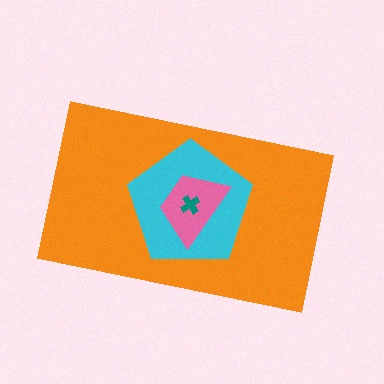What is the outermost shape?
The orange rectangle.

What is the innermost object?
The teal cross.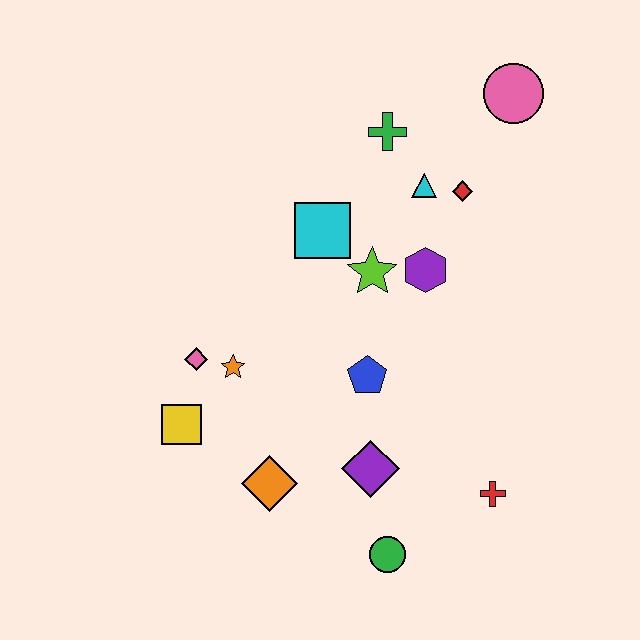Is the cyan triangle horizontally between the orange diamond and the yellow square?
No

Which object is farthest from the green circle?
The pink circle is farthest from the green circle.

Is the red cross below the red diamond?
Yes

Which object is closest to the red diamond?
The cyan triangle is closest to the red diamond.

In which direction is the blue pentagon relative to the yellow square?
The blue pentagon is to the right of the yellow square.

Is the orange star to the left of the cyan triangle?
Yes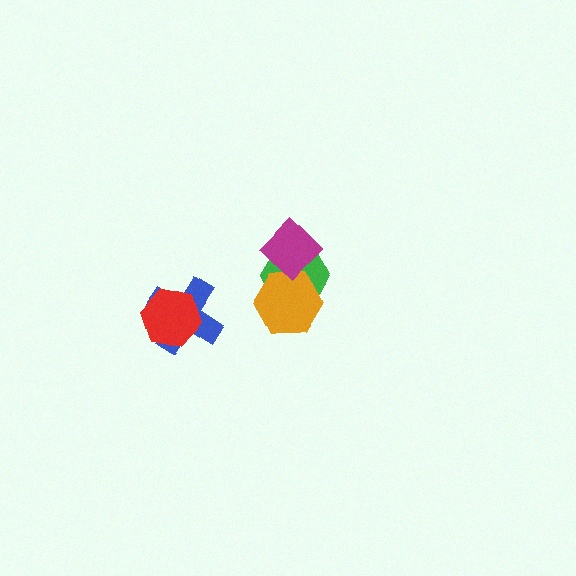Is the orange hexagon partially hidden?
Yes, it is partially covered by another shape.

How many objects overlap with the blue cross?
1 object overlaps with the blue cross.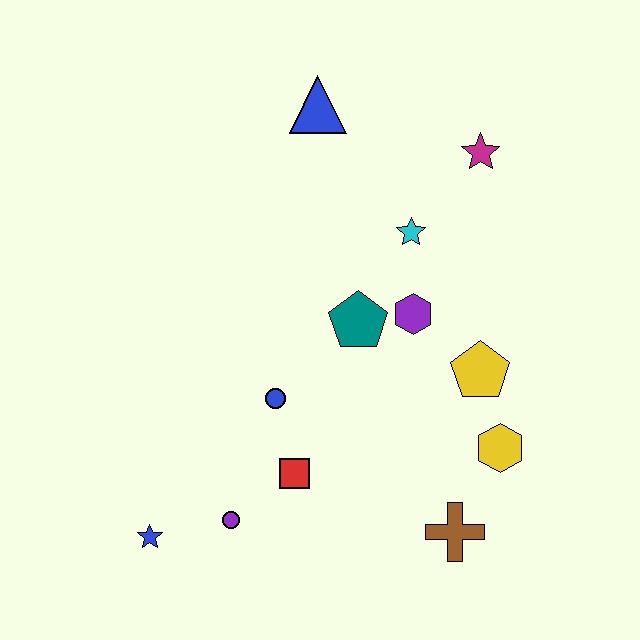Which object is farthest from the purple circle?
The magenta star is farthest from the purple circle.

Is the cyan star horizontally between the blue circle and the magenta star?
Yes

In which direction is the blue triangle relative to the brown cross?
The blue triangle is above the brown cross.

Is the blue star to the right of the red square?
No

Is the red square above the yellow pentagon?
No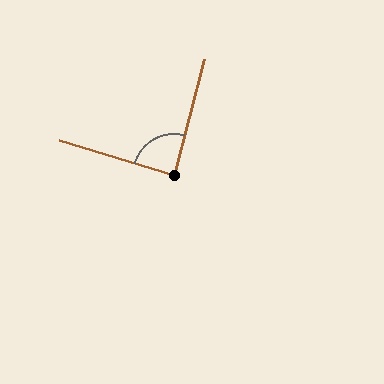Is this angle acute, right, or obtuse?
It is approximately a right angle.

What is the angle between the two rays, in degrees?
Approximately 88 degrees.